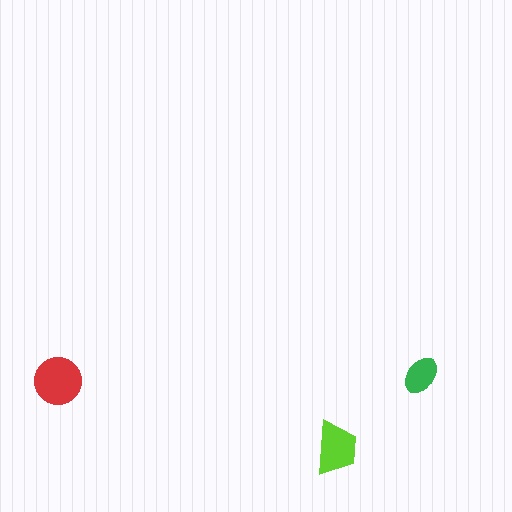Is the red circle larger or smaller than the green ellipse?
Larger.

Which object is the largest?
The red circle.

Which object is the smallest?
The green ellipse.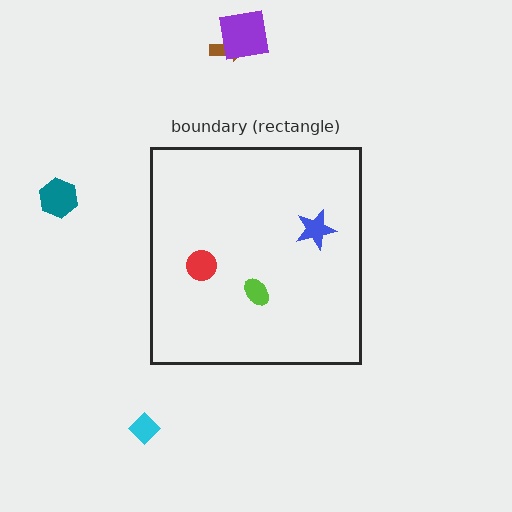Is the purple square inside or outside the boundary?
Outside.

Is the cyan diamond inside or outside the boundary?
Outside.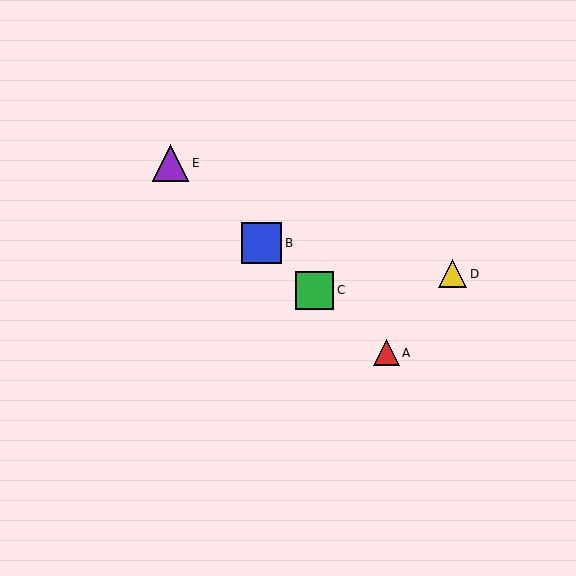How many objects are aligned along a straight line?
4 objects (A, B, C, E) are aligned along a straight line.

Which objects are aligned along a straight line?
Objects A, B, C, E are aligned along a straight line.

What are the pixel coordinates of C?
Object C is at (315, 290).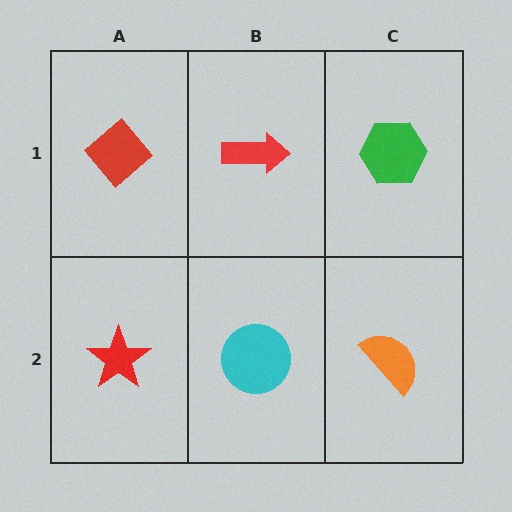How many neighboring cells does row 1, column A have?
2.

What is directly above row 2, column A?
A red diamond.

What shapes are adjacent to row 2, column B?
A red arrow (row 1, column B), a red star (row 2, column A), an orange semicircle (row 2, column C).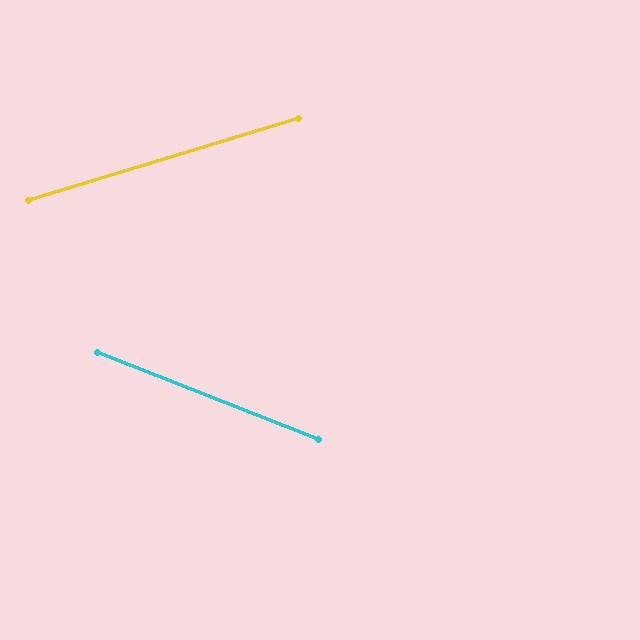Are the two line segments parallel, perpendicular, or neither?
Neither parallel nor perpendicular — they differ by about 38°.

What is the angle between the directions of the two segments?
Approximately 38 degrees.